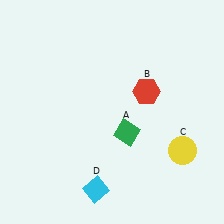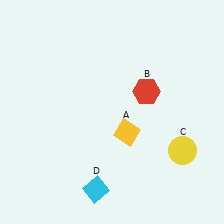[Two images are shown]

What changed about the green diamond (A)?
In Image 1, A is green. In Image 2, it changed to yellow.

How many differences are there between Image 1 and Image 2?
There is 1 difference between the two images.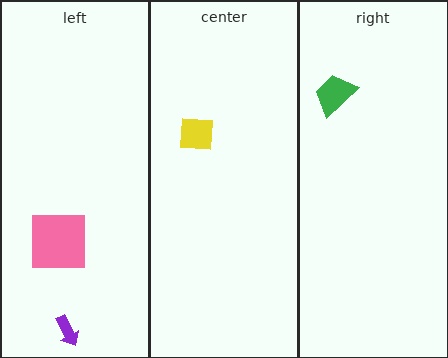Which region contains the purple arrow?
The left region.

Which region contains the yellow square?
The center region.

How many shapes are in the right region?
1.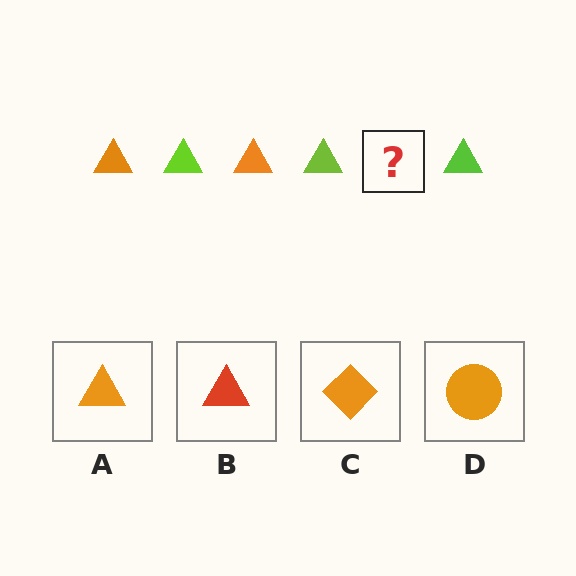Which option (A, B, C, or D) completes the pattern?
A.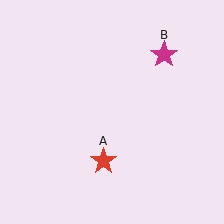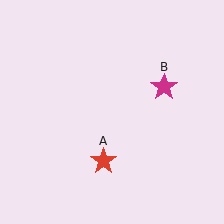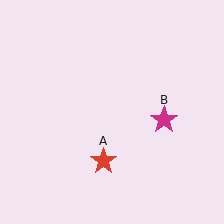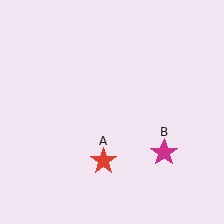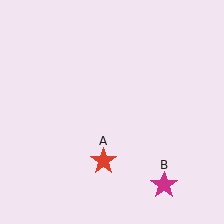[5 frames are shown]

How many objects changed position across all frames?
1 object changed position: magenta star (object B).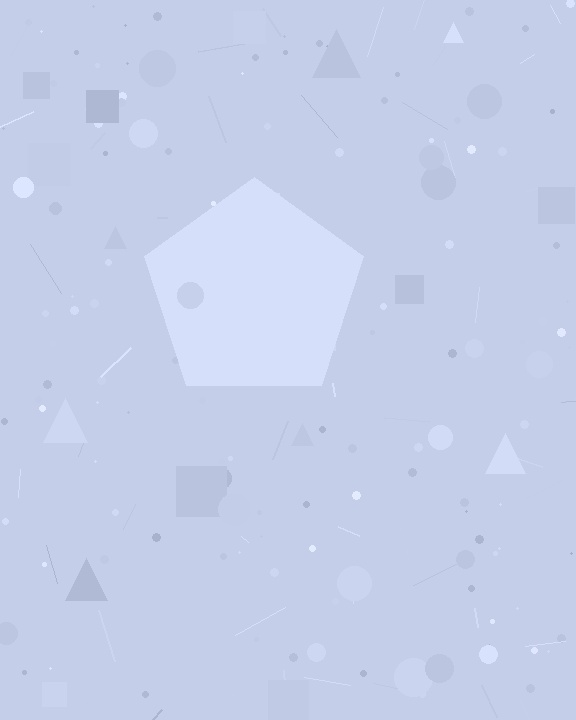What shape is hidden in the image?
A pentagon is hidden in the image.